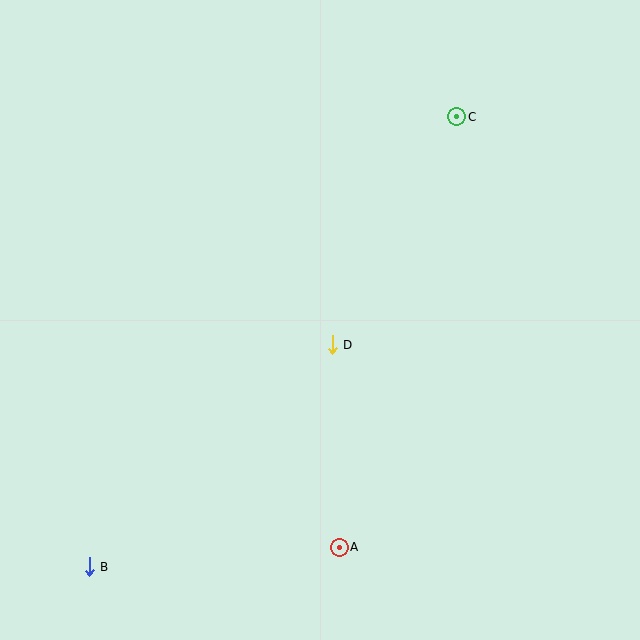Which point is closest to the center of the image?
Point D at (332, 345) is closest to the center.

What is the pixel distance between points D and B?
The distance between D and B is 329 pixels.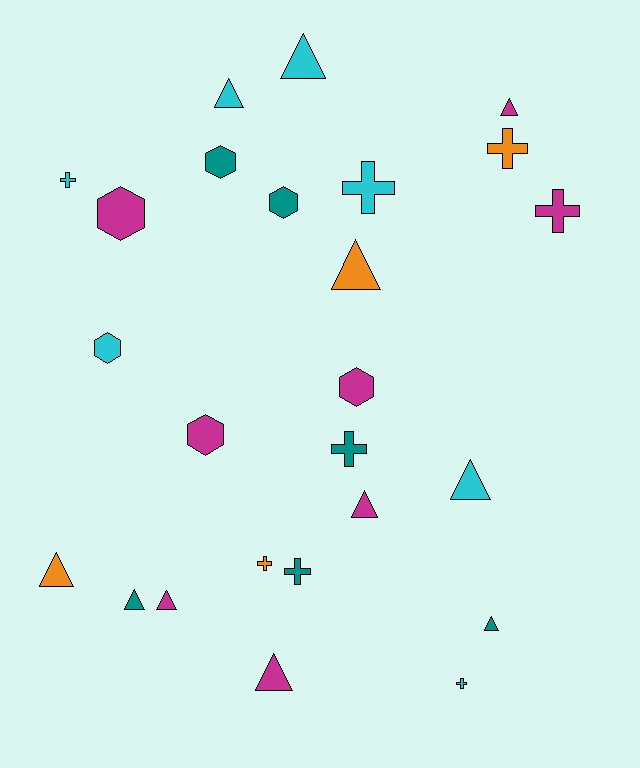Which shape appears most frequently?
Triangle, with 11 objects.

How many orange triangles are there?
There are 2 orange triangles.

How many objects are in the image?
There are 25 objects.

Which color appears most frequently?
Magenta, with 8 objects.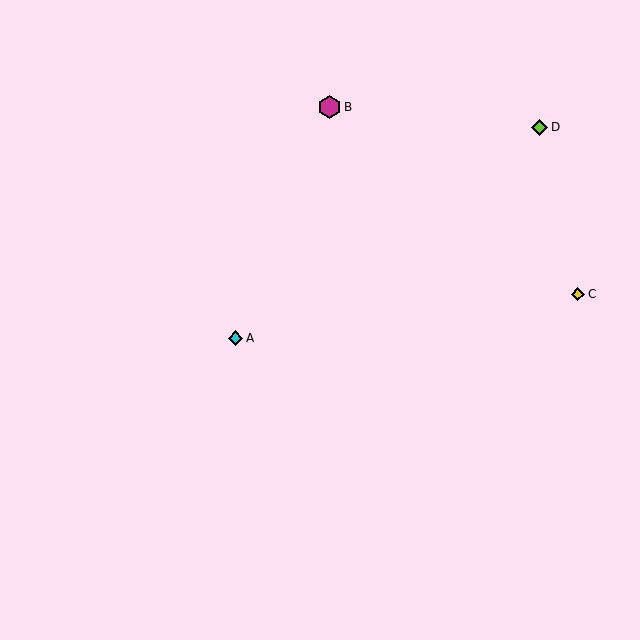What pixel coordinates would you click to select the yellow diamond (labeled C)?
Click at (578, 294) to select the yellow diamond C.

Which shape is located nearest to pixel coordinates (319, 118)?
The magenta hexagon (labeled B) at (330, 107) is nearest to that location.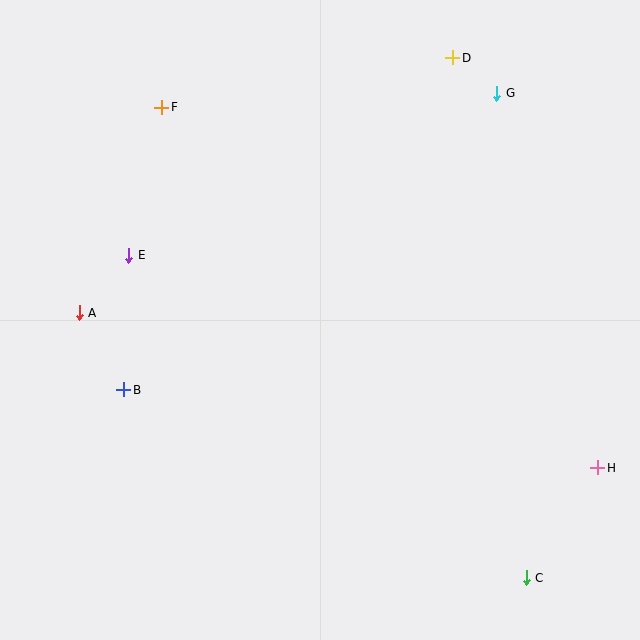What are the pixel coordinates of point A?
Point A is at (79, 313).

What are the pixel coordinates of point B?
Point B is at (124, 390).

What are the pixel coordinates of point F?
Point F is at (162, 107).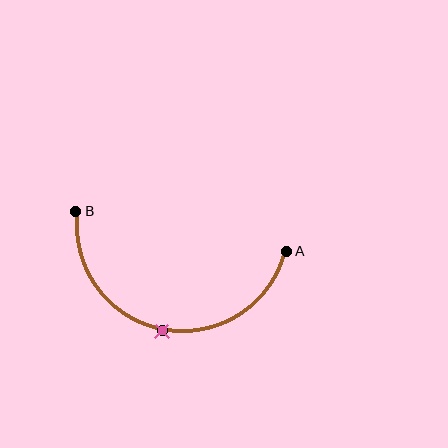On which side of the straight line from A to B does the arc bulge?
The arc bulges below the straight line connecting A and B.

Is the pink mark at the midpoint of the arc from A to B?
Yes. The pink mark lies on the arc at equal arc-length from both A and B — it is the arc midpoint.